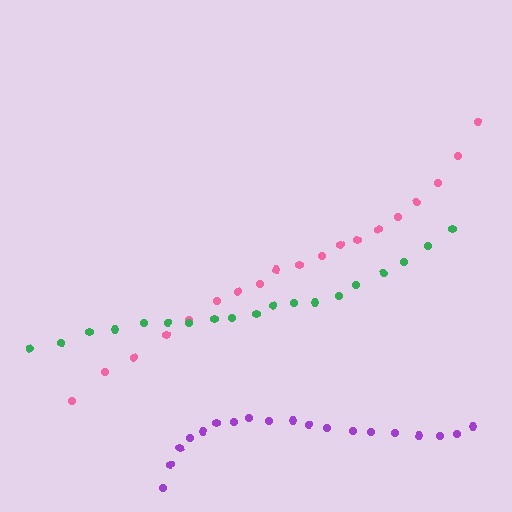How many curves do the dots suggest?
There are 3 distinct paths.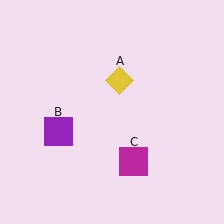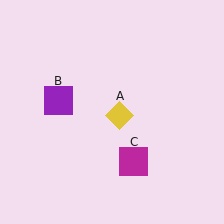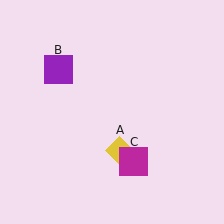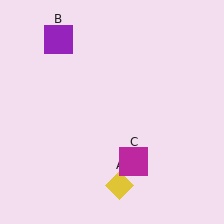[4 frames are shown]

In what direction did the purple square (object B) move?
The purple square (object B) moved up.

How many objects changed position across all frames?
2 objects changed position: yellow diamond (object A), purple square (object B).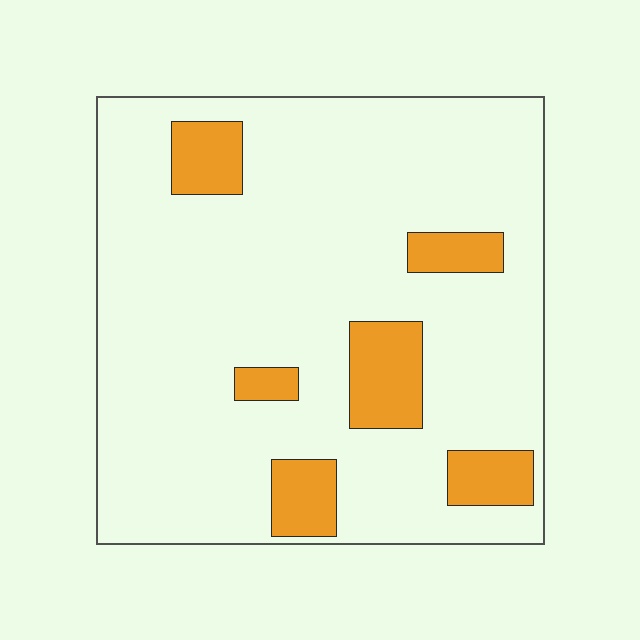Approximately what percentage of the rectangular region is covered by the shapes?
Approximately 15%.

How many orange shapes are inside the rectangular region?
6.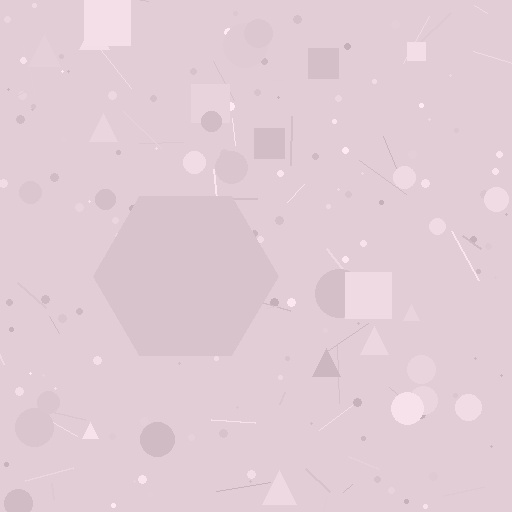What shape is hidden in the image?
A hexagon is hidden in the image.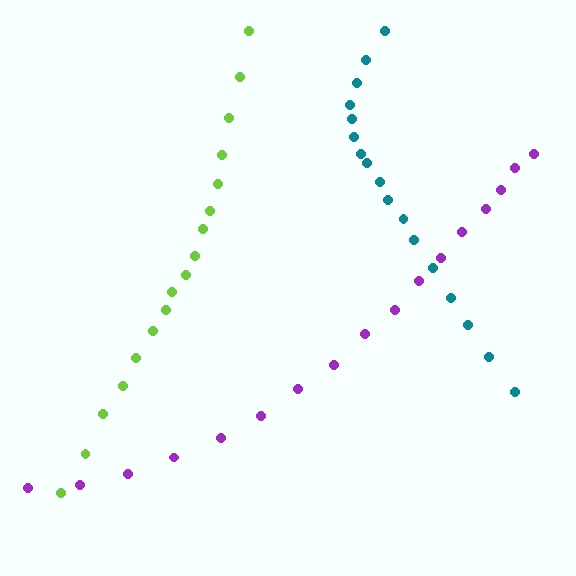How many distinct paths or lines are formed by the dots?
There are 3 distinct paths.